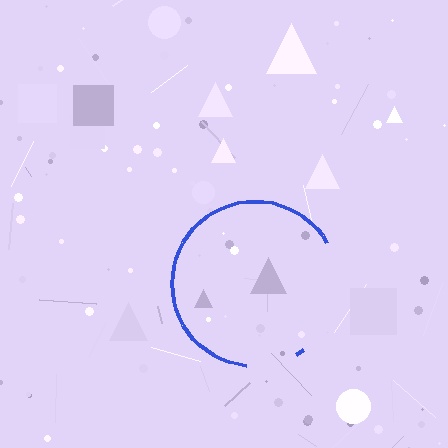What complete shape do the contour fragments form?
The contour fragments form a circle.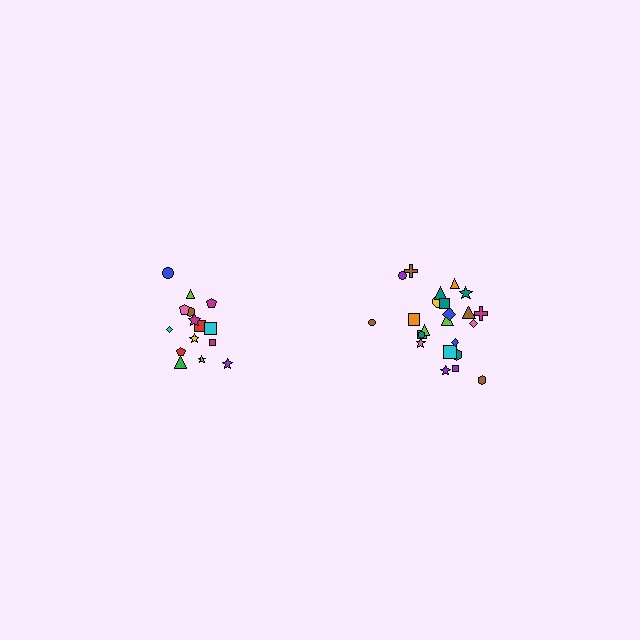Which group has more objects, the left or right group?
The right group.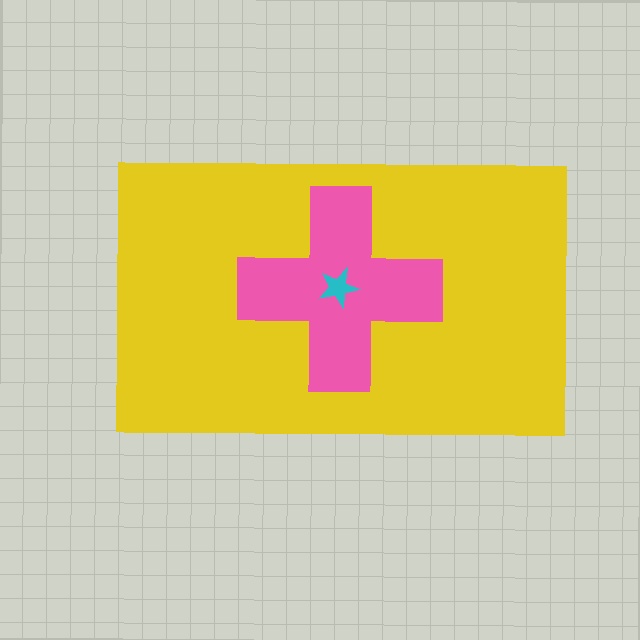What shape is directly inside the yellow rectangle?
The pink cross.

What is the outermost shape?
The yellow rectangle.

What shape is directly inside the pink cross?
The cyan star.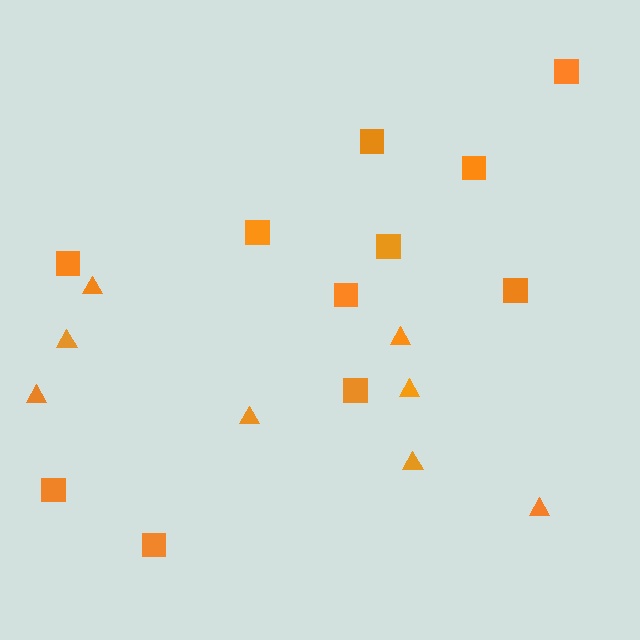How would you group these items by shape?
There are 2 groups: one group of squares (11) and one group of triangles (8).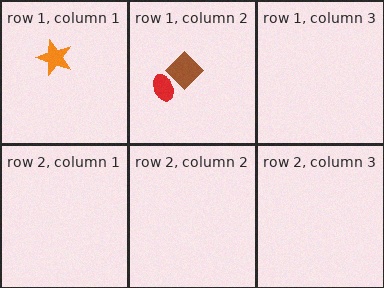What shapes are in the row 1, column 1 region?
The orange star.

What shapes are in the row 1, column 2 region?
The red ellipse, the brown diamond.